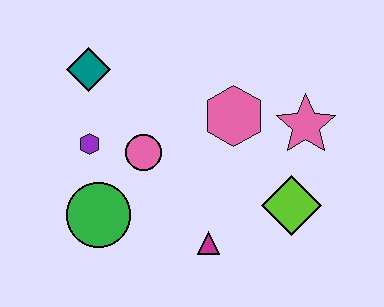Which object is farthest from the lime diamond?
The teal diamond is farthest from the lime diamond.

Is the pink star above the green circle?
Yes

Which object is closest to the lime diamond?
The pink star is closest to the lime diamond.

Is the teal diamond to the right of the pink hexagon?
No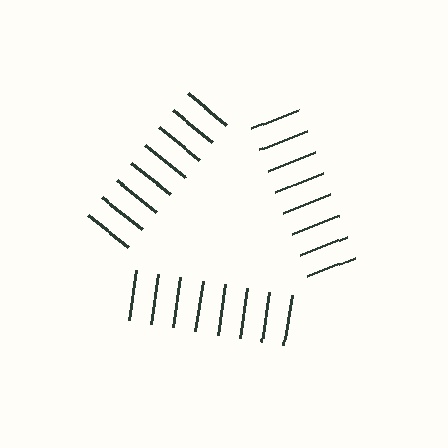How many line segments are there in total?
24 — 8 along each of the 3 edges.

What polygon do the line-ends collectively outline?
An illusory triangle — the line segments terminate on its edges but no continuous stroke is drawn.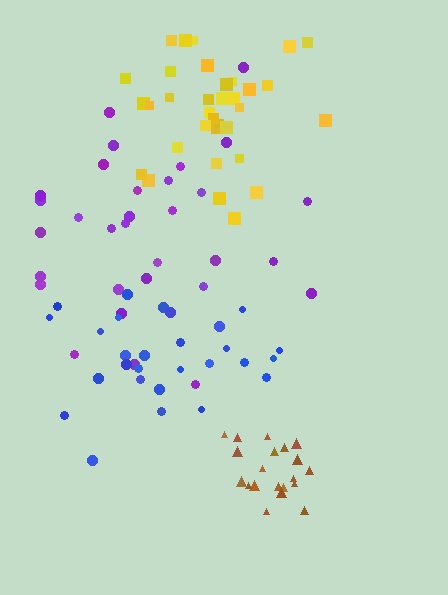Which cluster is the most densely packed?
Brown.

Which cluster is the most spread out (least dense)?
Purple.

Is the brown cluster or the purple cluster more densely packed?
Brown.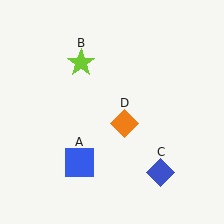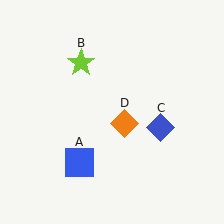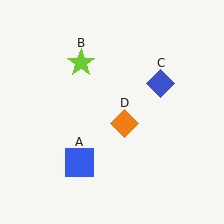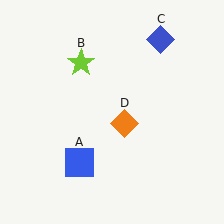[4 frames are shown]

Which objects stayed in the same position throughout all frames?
Blue square (object A) and lime star (object B) and orange diamond (object D) remained stationary.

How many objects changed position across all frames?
1 object changed position: blue diamond (object C).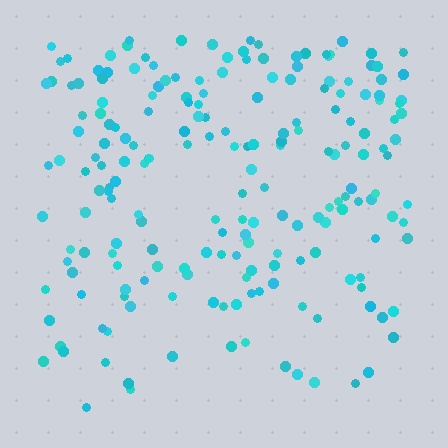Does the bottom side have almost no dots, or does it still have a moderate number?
Still a moderate number, just noticeably fewer than the top.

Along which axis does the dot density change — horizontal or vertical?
Vertical.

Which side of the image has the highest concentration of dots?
The top.